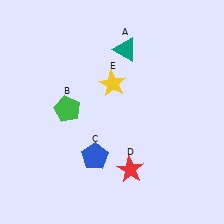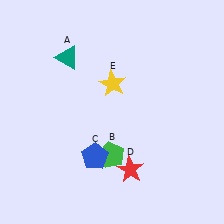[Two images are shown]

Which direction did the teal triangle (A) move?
The teal triangle (A) moved left.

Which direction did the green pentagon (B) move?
The green pentagon (B) moved down.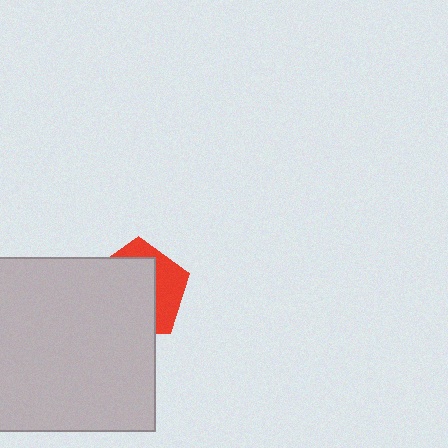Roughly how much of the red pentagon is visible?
A small part of it is visible (roughly 36%).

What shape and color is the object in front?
The object in front is a light gray square.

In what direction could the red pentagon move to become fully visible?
The red pentagon could move toward the upper-right. That would shift it out from behind the light gray square entirely.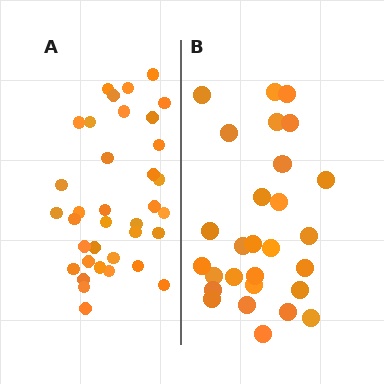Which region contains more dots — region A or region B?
Region A (the left region) has more dots.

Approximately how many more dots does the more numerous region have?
Region A has roughly 8 or so more dots than region B.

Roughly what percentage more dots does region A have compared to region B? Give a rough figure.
About 30% more.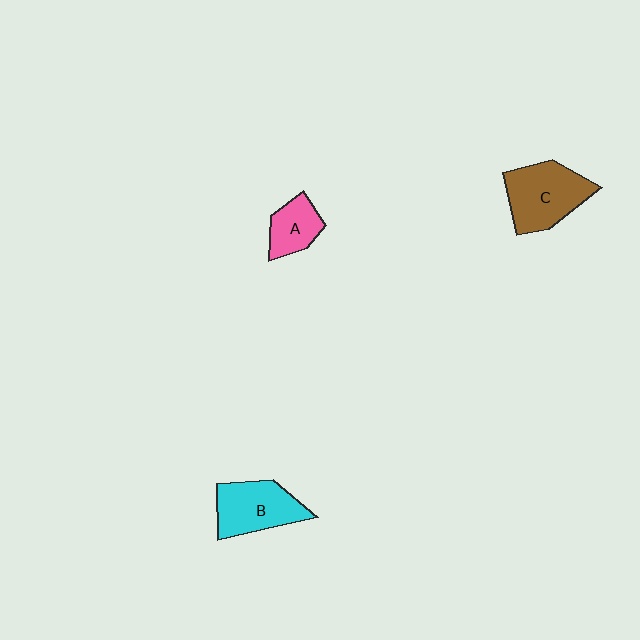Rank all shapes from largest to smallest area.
From largest to smallest: C (brown), B (cyan), A (pink).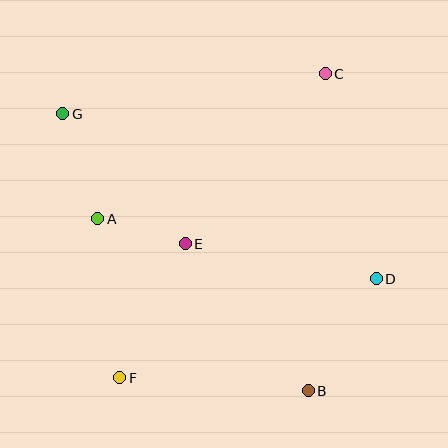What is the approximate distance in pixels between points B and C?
The distance between B and C is approximately 318 pixels.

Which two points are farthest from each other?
Points B and G are farthest from each other.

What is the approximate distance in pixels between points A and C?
The distance between A and C is approximately 270 pixels.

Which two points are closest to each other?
Points A and E are closest to each other.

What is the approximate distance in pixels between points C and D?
The distance between C and D is approximately 212 pixels.